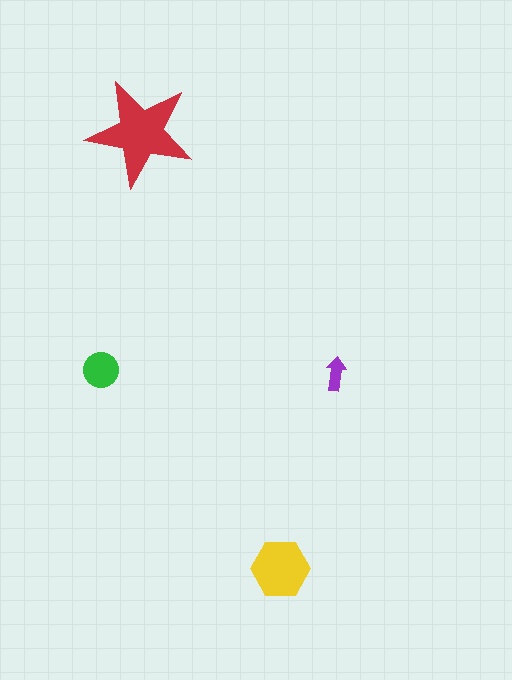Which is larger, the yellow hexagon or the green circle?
The yellow hexagon.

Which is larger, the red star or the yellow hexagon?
The red star.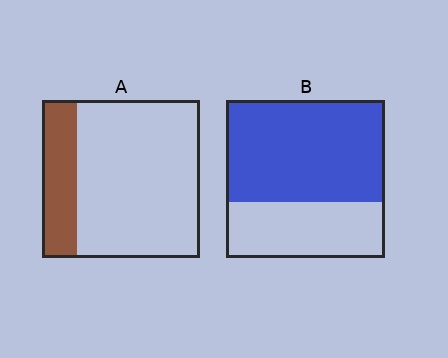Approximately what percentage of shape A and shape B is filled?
A is approximately 20% and B is approximately 65%.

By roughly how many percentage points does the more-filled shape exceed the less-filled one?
By roughly 40 percentage points (B over A).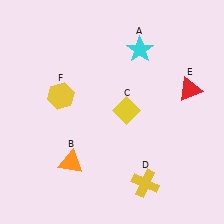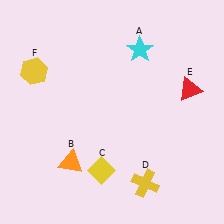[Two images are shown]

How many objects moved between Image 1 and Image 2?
2 objects moved between the two images.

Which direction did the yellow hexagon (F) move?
The yellow hexagon (F) moved left.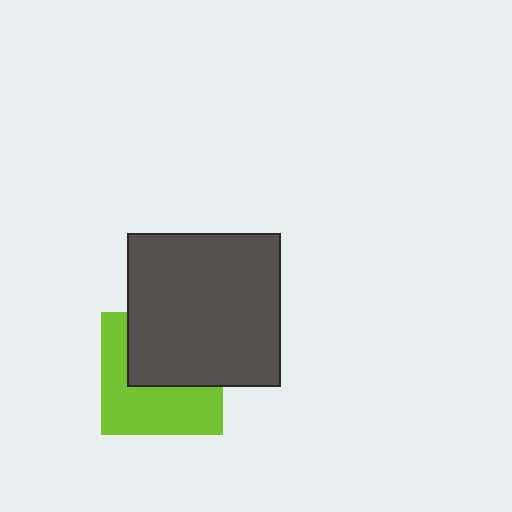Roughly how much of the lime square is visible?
About half of it is visible (roughly 52%).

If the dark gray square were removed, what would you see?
You would see the complete lime square.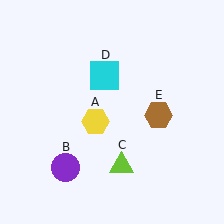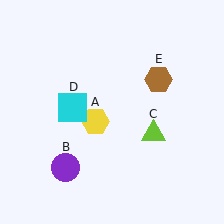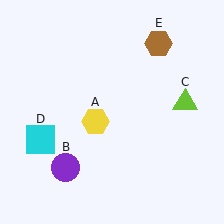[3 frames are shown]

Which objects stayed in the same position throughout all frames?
Yellow hexagon (object A) and purple circle (object B) remained stationary.